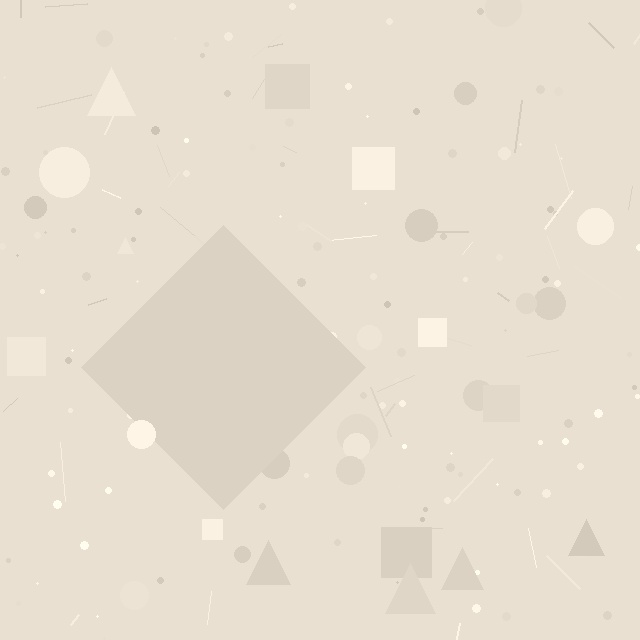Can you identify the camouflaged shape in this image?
The camouflaged shape is a diamond.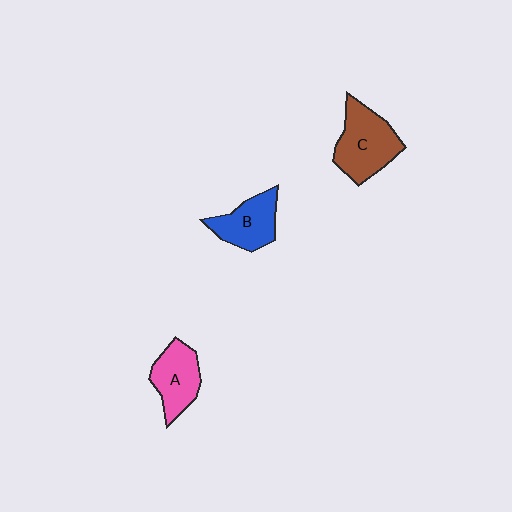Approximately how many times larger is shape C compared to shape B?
Approximately 1.3 times.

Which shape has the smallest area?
Shape B (blue).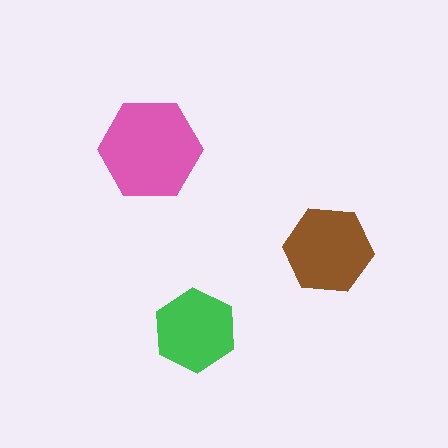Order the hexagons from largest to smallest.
the pink one, the brown one, the green one.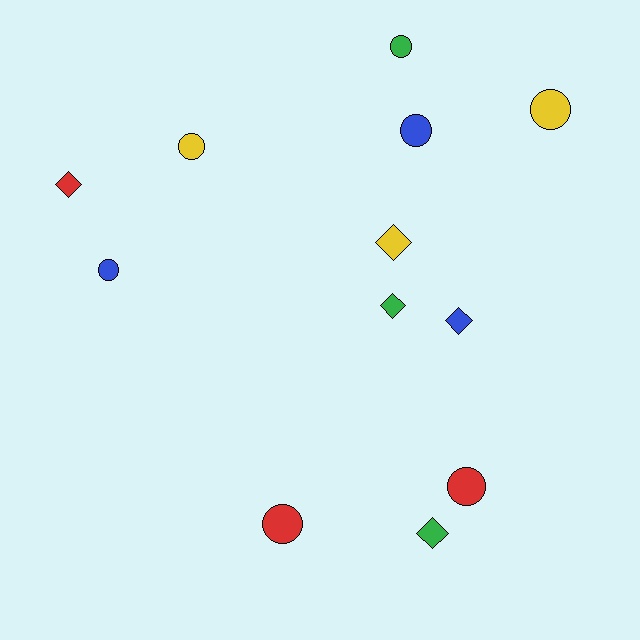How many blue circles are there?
There are 2 blue circles.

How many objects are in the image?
There are 12 objects.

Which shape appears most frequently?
Circle, with 7 objects.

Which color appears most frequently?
Blue, with 3 objects.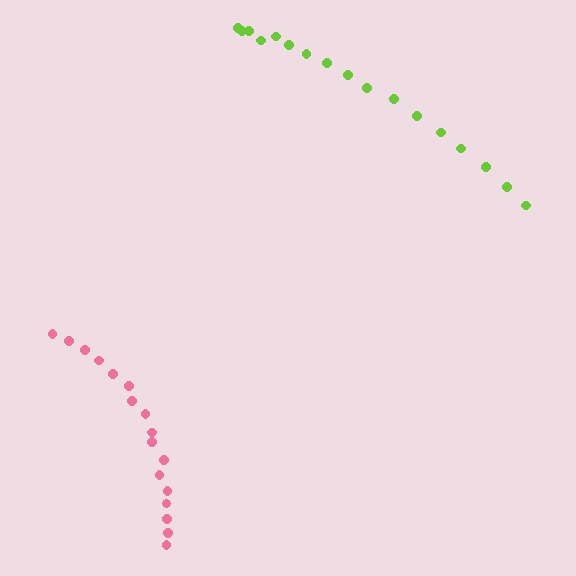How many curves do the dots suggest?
There are 2 distinct paths.